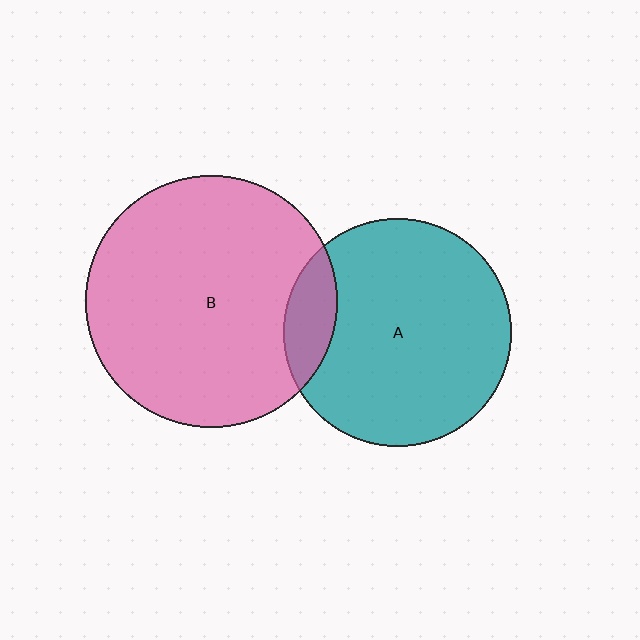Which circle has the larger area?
Circle B (pink).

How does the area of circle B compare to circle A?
Approximately 1.2 times.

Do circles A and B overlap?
Yes.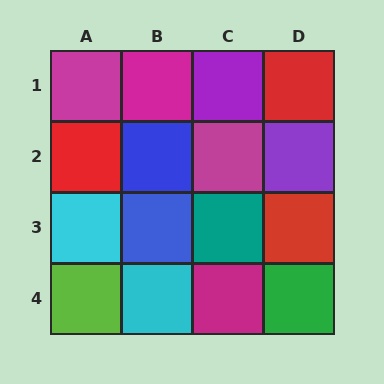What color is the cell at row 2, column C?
Magenta.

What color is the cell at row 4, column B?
Cyan.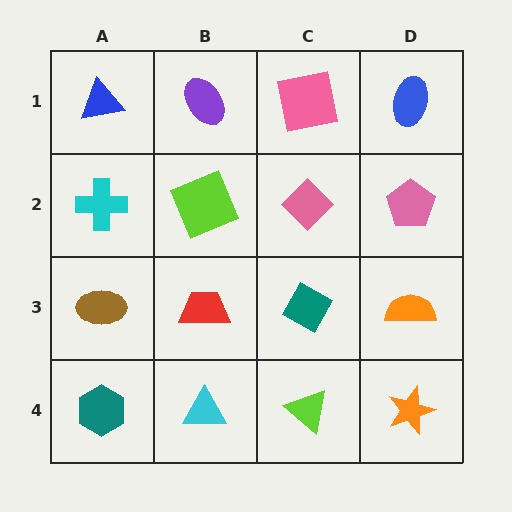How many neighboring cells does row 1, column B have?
3.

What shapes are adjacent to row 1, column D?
A pink pentagon (row 2, column D), a pink square (row 1, column C).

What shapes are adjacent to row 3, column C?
A pink diamond (row 2, column C), a lime triangle (row 4, column C), a red trapezoid (row 3, column B), an orange semicircle (row 3, column D).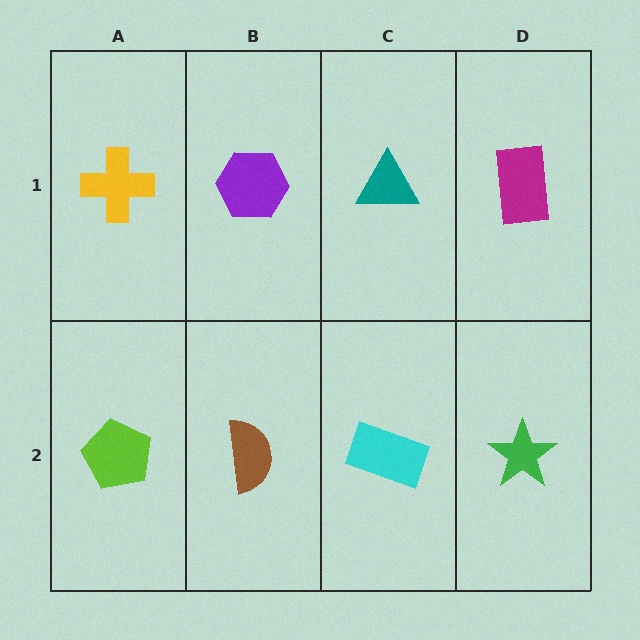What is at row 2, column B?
A brown semicircle.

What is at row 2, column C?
A cyan rectangle.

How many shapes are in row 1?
4 shapes.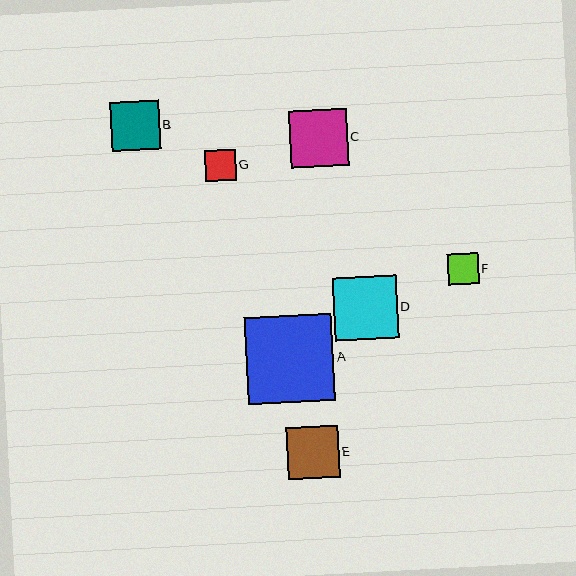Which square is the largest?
Square A is the largest with a size of approximately 87 pixels.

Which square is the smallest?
Square F is the smallest with a size of approximately 31 pixels.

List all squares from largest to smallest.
From largest to smallest: A, D, C, E, B, G, F.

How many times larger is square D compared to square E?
Square D is approximately 1.2 times the size of square E.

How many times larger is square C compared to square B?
Square C is approximately 1.2 times the size of square B.